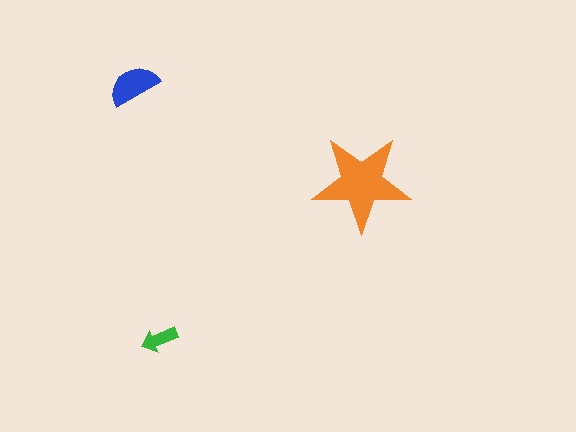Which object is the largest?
The orange star.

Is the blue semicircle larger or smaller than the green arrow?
Larger.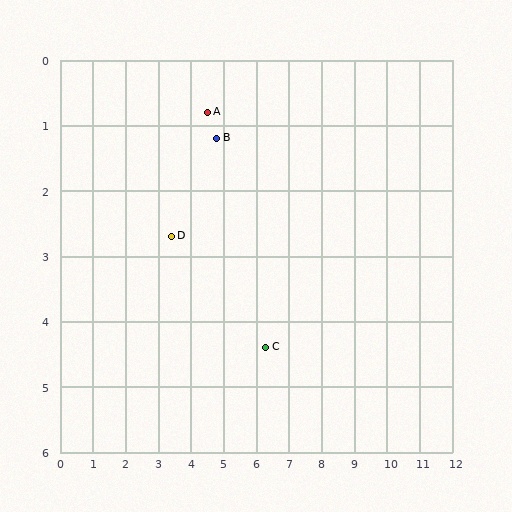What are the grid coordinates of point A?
Point A is at approximately (4.5, 0.8).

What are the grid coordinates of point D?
Point D is at approximately (3.4, 2.7).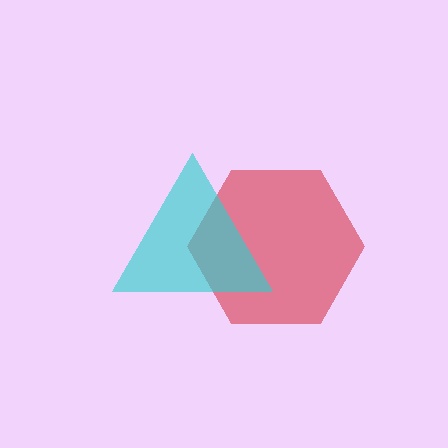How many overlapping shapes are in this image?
There are 2 overlapping shapes in the image.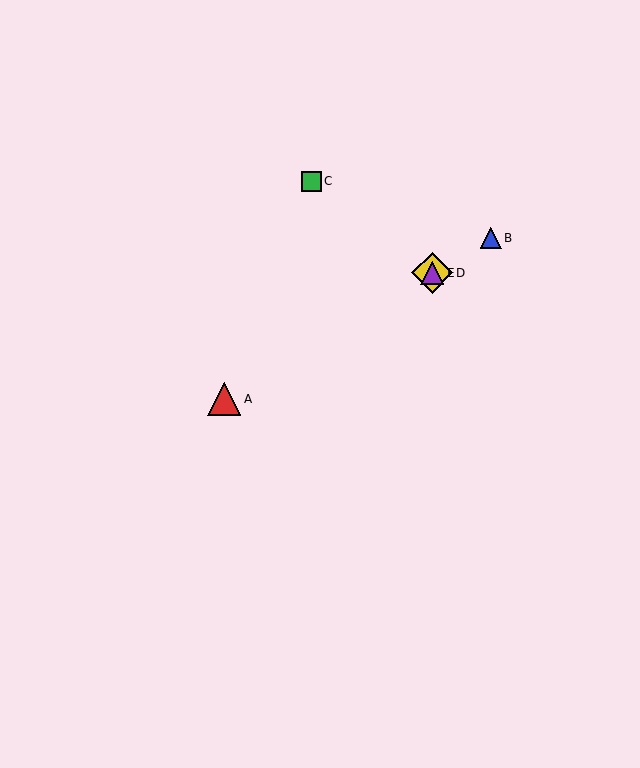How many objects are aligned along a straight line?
4 objects (A, B, D, E) are aligned along a straight line.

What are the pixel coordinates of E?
Object E is at (432, 273).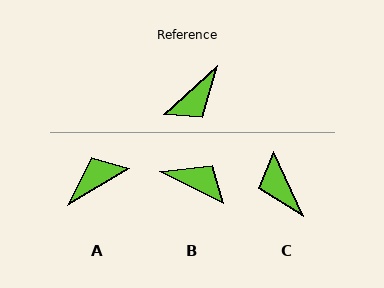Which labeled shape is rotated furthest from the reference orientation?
A, about 169 degrees away.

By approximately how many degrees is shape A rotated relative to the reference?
Approximately 169 degrees counter-clockwise.